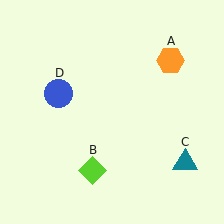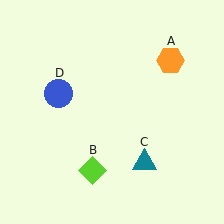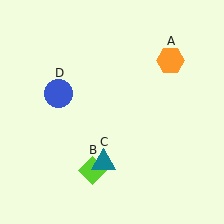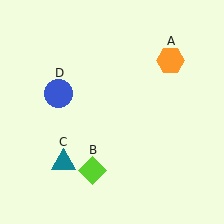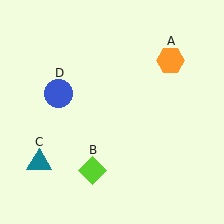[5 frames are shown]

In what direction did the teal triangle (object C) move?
The teal triangle (object C) moved left.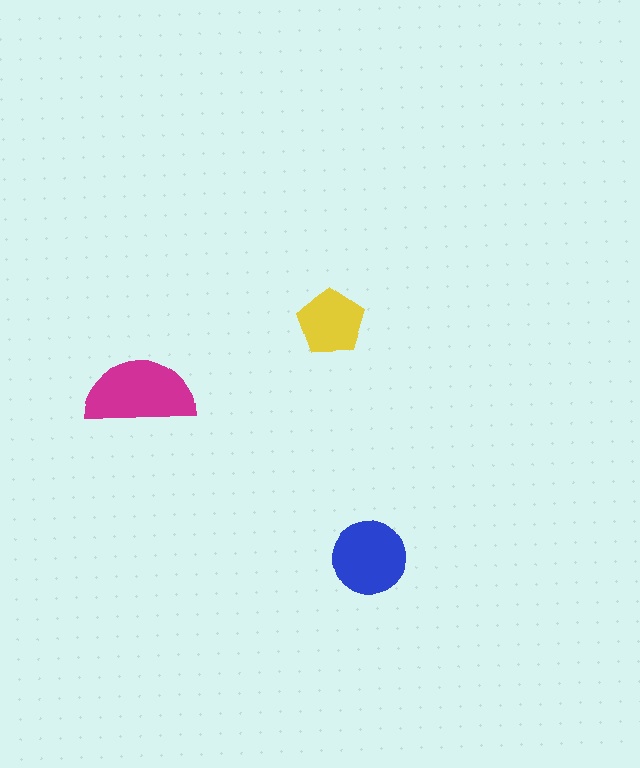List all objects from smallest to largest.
The yellow pentagon, the blue circle, the magenta semicircle.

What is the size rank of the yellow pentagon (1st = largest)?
3rd.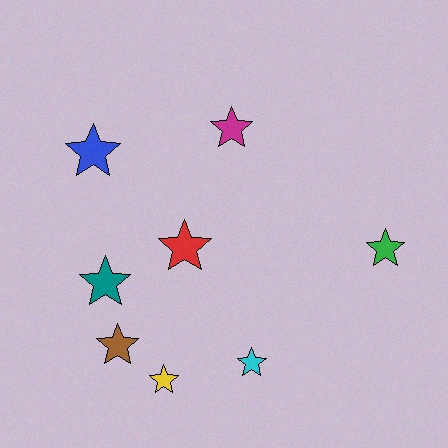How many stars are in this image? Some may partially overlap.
There are 8 stars.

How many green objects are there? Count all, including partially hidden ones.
There is 1 green object.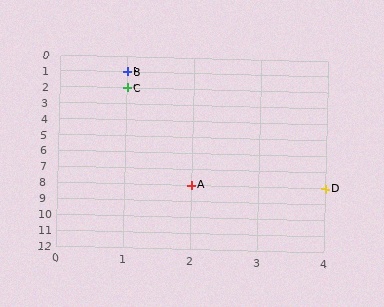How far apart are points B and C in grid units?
Points B and C are 1 row apart.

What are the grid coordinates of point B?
Point B is at grid coordinates (1, 1).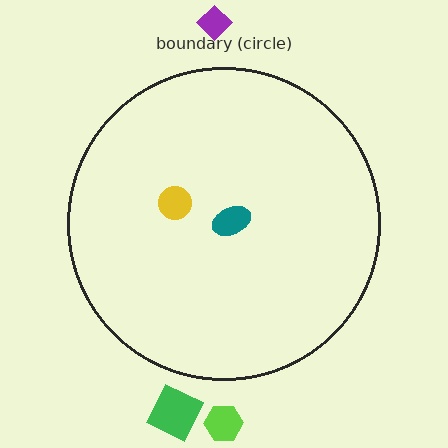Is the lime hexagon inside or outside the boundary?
Outside.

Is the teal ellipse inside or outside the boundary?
Inside.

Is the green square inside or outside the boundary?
Outside.